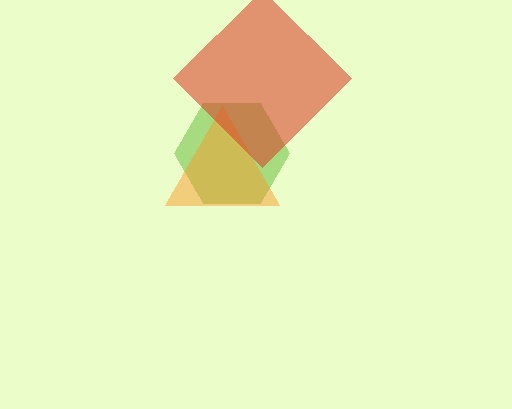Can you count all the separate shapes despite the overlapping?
Yes, there are 3 separate shapes.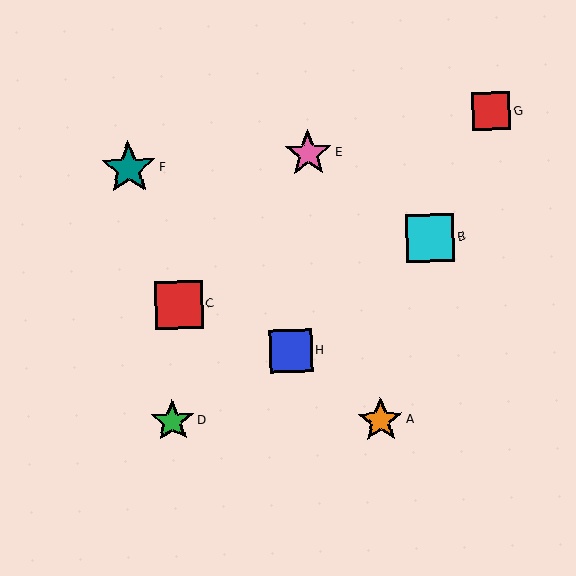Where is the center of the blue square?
The center of the blue square is at (291, 351).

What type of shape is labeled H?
Shape H is a blue square.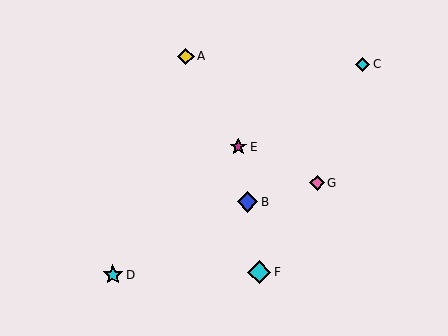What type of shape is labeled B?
Shape B is a blue diamond.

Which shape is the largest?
The cyan diamond (labeled F) is the largest.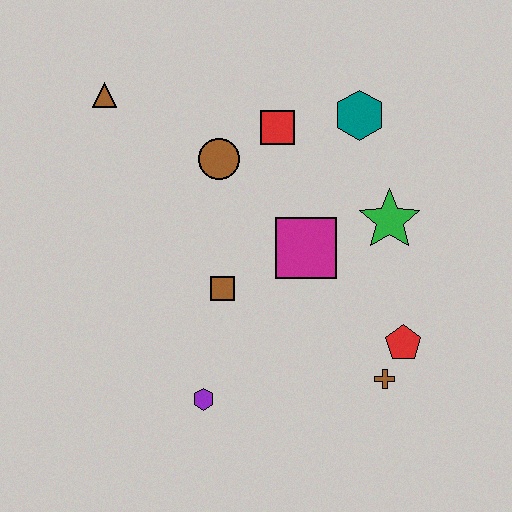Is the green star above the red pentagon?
Yes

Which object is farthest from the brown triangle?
The brown cross is farthest from the brown triangle.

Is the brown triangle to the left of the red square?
Yes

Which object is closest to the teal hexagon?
The red square is closest to the teal hexagon.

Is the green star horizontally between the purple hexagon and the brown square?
No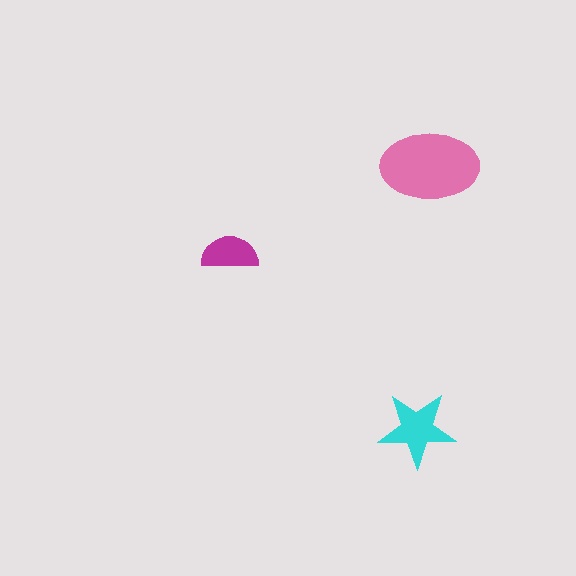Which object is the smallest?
The magenta semicircle.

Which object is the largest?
The pink ellipse.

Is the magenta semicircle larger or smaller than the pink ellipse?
Smaller.